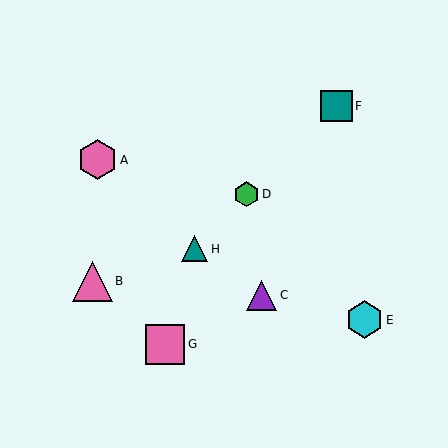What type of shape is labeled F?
Shape F is a teal square.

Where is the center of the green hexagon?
The center of the green hexagon is at (246, 194).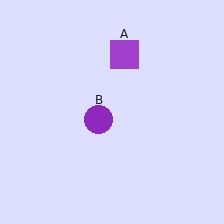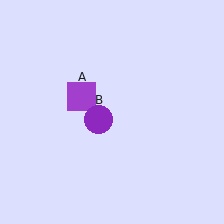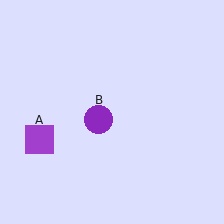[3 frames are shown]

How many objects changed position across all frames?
1 object changed position: purple square (object A).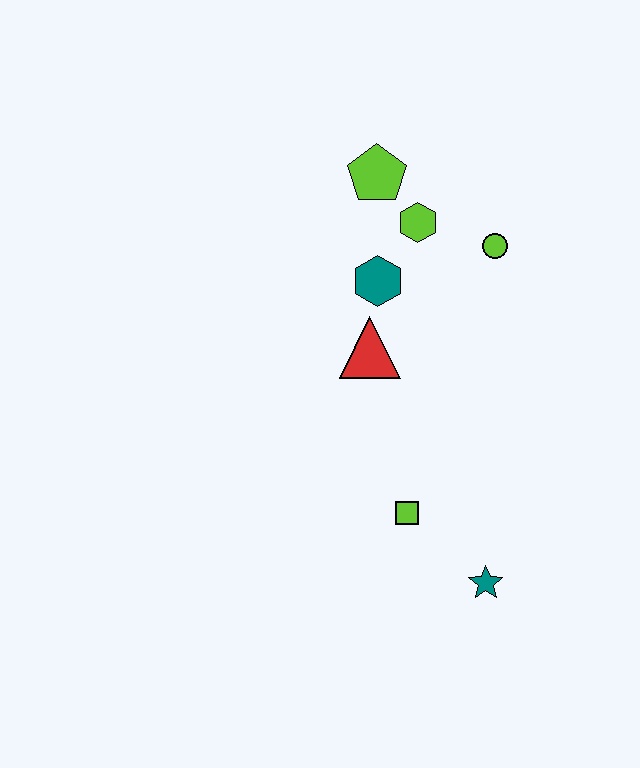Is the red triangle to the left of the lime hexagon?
Yes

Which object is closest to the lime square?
The teal star is closest to the lime square.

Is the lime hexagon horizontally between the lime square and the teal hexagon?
No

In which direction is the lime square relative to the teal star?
The lime square is to the left of the teal star.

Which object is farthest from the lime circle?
The teal star is farthest from the lime circle.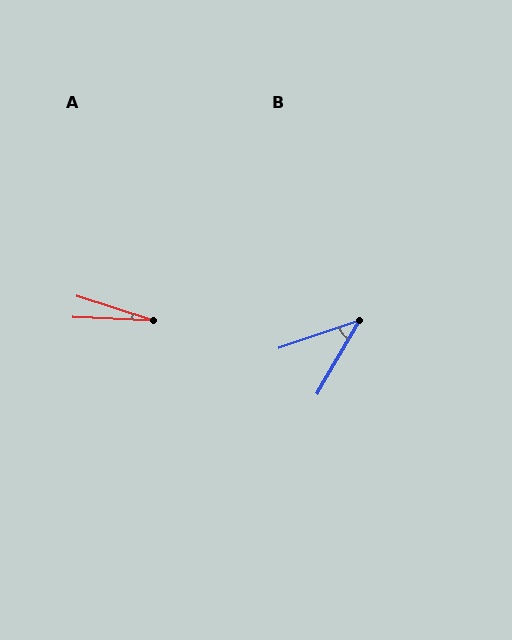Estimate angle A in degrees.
Approximately 15 degrees.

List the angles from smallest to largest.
A (15°), B (41°).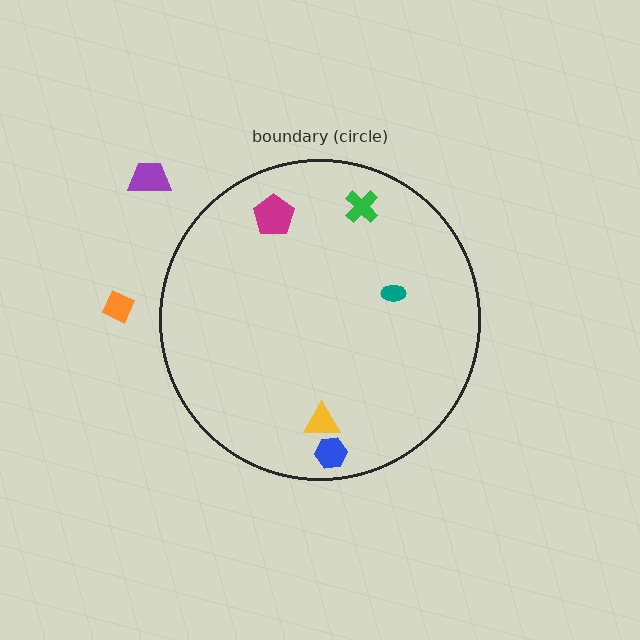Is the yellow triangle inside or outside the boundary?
Inside.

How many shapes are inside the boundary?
5 inside, 2 outside.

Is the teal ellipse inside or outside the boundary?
Inside.